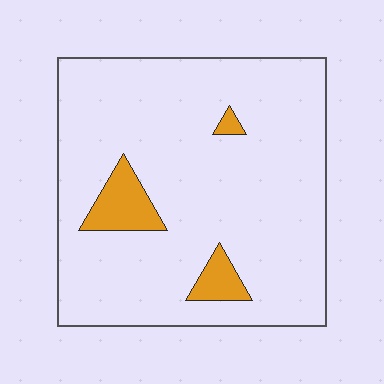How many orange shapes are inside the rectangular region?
3.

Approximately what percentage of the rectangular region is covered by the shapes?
Approximately 10%.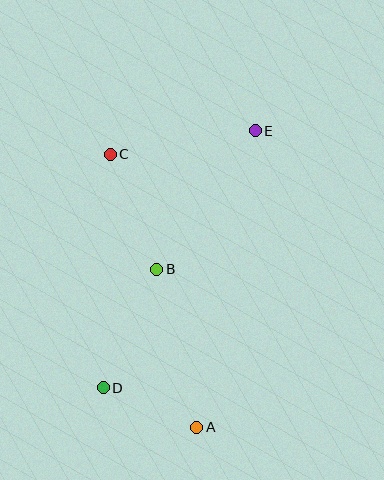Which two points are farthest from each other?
Points A and E are farthest from each other.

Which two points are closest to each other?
Points A and D are closest to each other.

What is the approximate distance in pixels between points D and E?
The distance between D and E is approximately 299 pixels.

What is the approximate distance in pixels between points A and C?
The distance between A and C is approximately 286 pixels.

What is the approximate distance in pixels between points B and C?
The distance between B and C is approximately 124 pixels.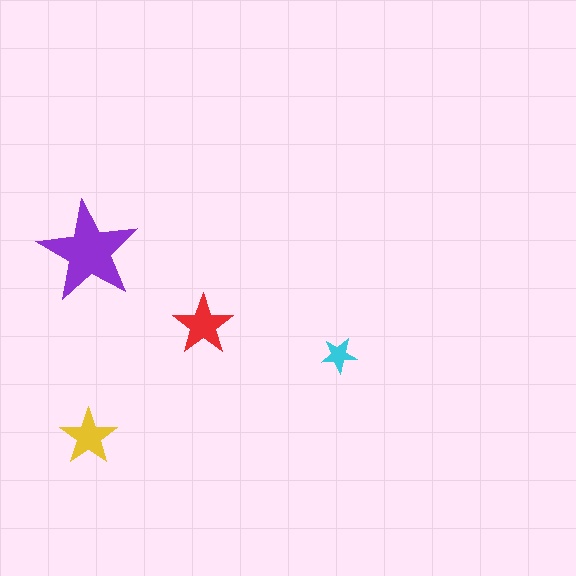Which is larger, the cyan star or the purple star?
The purple one.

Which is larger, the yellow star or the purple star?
The purple one.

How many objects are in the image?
There are 4 objects in the image.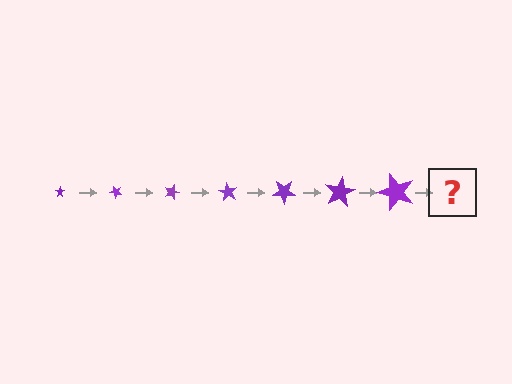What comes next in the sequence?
The next element should be a star, larger than the previous one and rotated 315 degrees from the start.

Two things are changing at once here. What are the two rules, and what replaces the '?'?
The two rules are that the star grows larger each step and it rotates 45 degrees each step. The '?' should be a star, larger than the previous one and rotated 315 degrees from the start.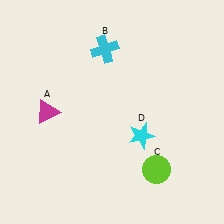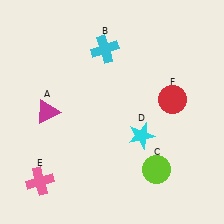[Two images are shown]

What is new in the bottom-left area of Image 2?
A pink cross (E) was added in the bottom-left area of Image 2.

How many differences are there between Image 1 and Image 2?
There are 2 differences between the two images.